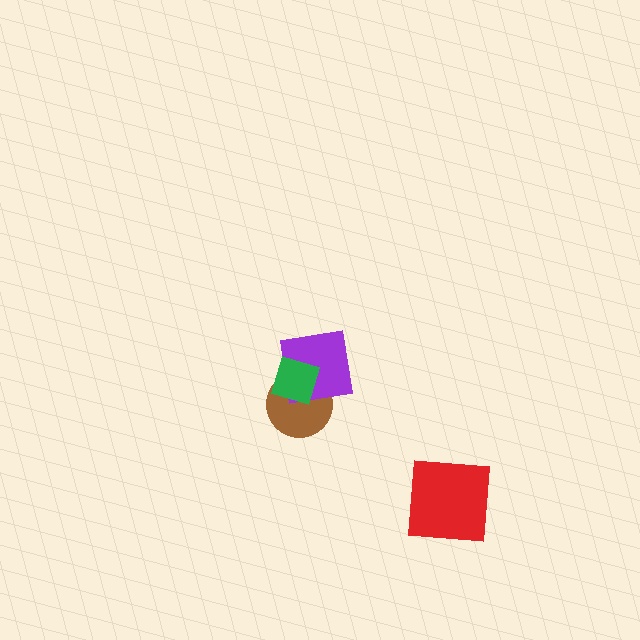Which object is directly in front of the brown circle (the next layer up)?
The purple square is directly in front of the brown circle.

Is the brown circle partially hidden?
Yes, it is partially covered by another shape.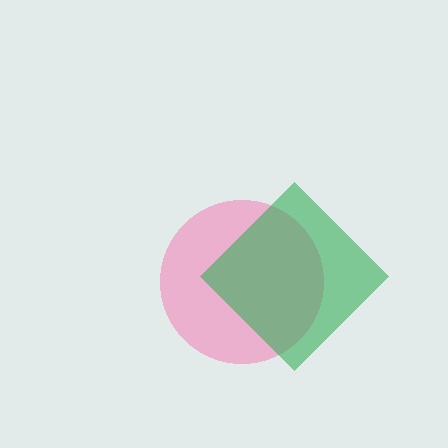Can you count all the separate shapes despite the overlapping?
Yes, there are 2 separate shapes.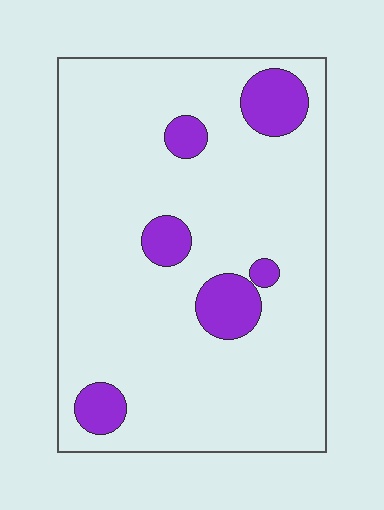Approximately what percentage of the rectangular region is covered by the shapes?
Approximately 15%.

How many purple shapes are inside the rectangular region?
6.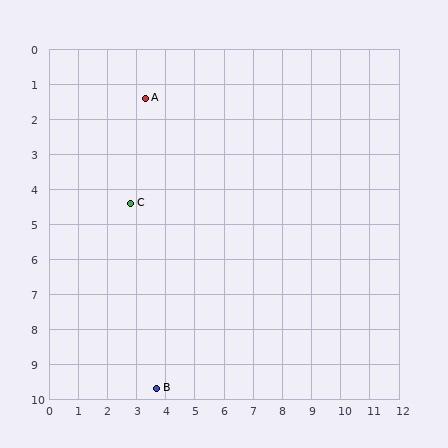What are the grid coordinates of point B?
Point B is at approximately (3.7, 9.7).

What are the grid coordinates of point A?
Point A is at approximately (3.3, 1.4).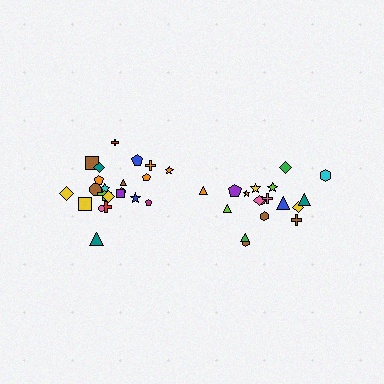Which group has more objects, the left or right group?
The left group.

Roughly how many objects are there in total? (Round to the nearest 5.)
Roughly 40 objects in total.